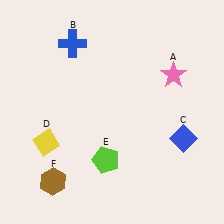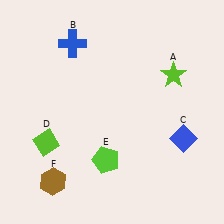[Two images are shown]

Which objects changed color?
A changed from pink to lime. D changed from yellow to lime.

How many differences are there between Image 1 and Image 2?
There are 2 differences between the two images.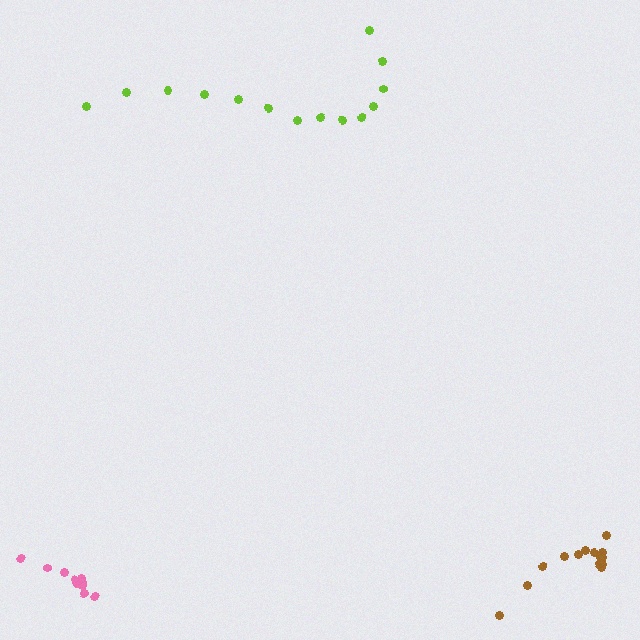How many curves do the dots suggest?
There are 3 distinct paths.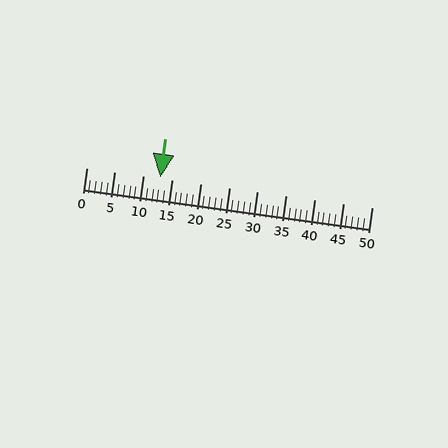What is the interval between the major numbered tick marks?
The major tick marks are spaced 5 units apart.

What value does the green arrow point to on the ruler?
The green arrow points to approximately 13.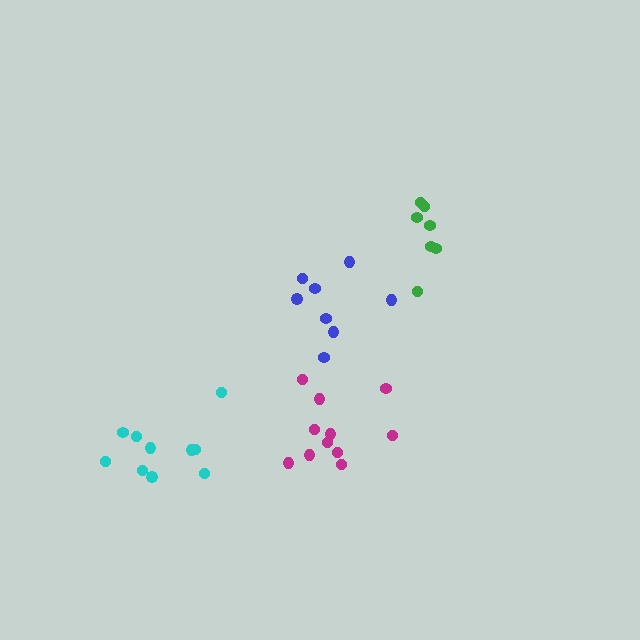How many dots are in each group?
Group 1: 11 dots, Group 2: 8 dots, Group 3: 10 dots, Group 4: 7 dots (36 total).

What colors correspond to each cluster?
The clusters are colored: magenta, blue, cyan, green.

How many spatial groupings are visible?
There are 4 spatial groupings.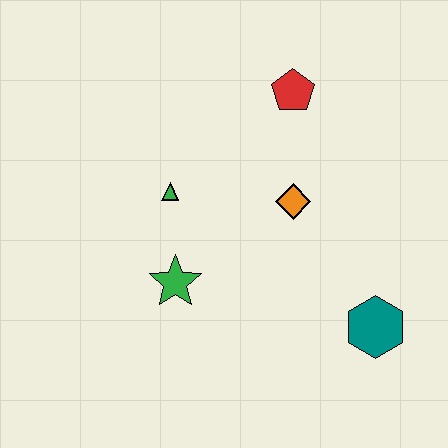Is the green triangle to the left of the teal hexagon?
Yes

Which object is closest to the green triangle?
The green star is closest to the green triangle.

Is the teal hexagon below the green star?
Yes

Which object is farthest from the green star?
The red pentagon is farthest from the green star.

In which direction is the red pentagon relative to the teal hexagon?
The red pentagon is above the teal hexagon.